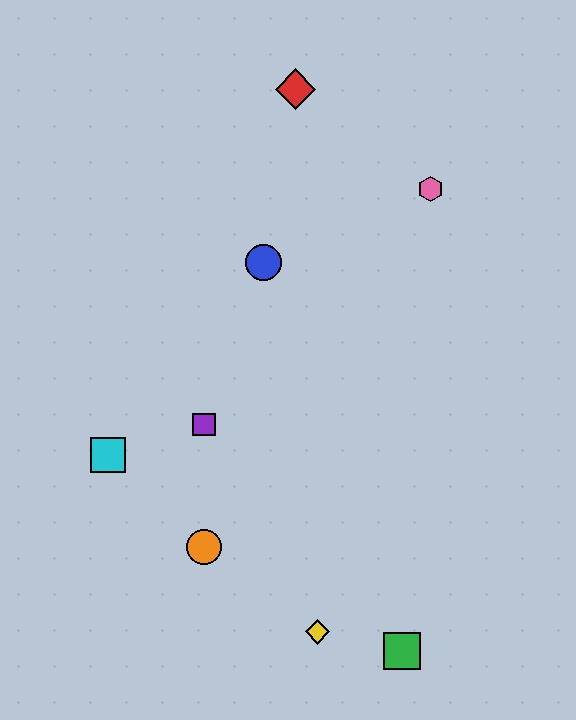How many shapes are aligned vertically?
2 shapes (the purple square, the orange circle) are aligned vertically.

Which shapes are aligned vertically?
The purple square, the orange circle are aligned vertically.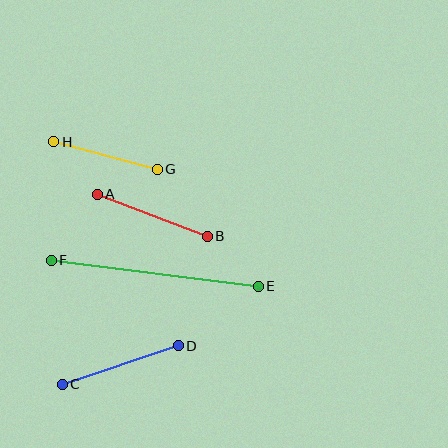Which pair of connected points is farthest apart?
Points E and F are farthest apart.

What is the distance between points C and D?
The distance is approximately 123 pixels.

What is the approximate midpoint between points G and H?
The midpoint is at approximately (106, 155) pixels.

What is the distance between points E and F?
The distance is approximately 208 pixels.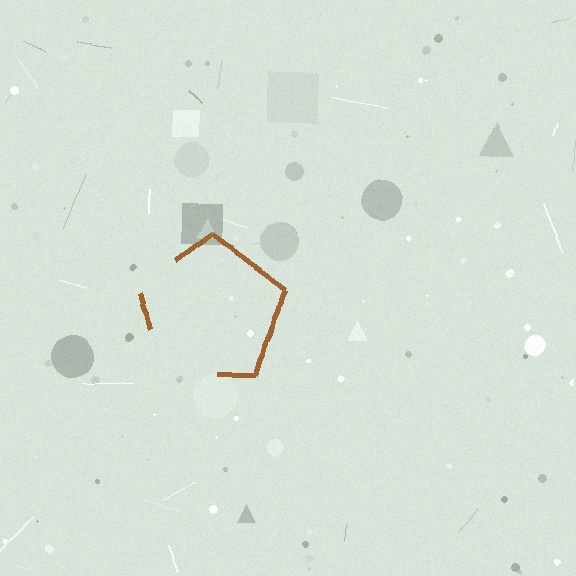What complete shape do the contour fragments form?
The contour fragments form a pentagon.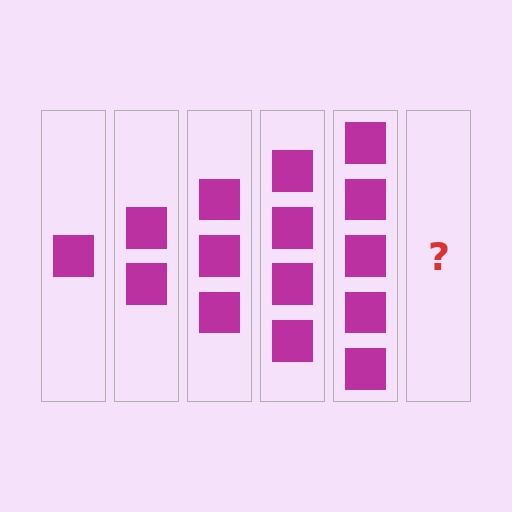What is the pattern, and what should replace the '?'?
The pattern is that each step adds one more square. The '?' should be 6 squares.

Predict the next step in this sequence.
The next step is 6 squares.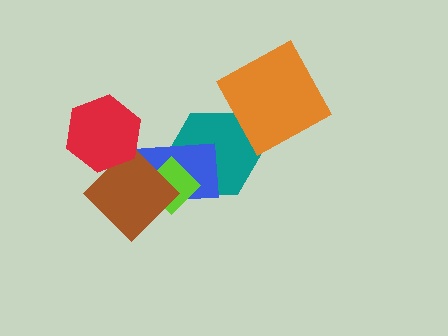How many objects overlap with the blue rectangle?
3 objects overlap with the blue rectangle.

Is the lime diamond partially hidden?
Yes, it is partially covered by another shape.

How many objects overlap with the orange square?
0 objects overlap with the orange square.